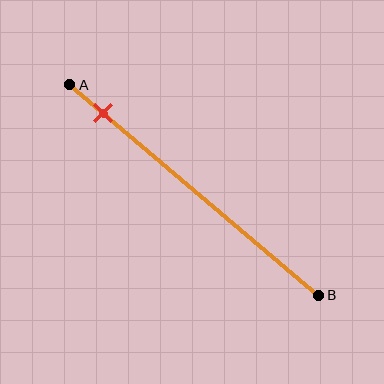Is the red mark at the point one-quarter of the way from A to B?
No, the mark is at about 15% from A, not at the 25% one-quarter point.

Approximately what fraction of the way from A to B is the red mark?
The red mark is approximately 15% of the way from A to B.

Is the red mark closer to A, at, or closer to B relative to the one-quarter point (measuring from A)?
The red mark is closer to point A than the one-quarter point of segment AB.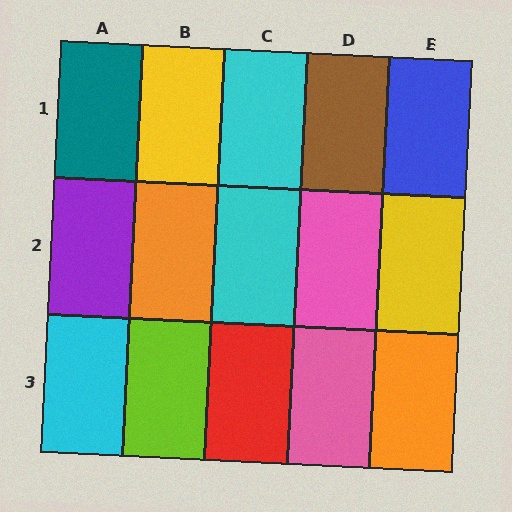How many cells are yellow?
2 cells are yellow.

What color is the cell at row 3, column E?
Orange.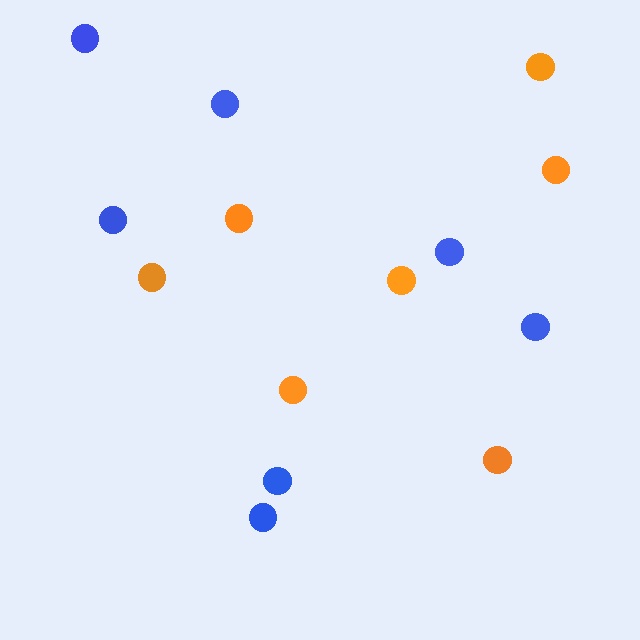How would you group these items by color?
There are 2 groups: one group of blue circles (7) and one group of orange circles (7).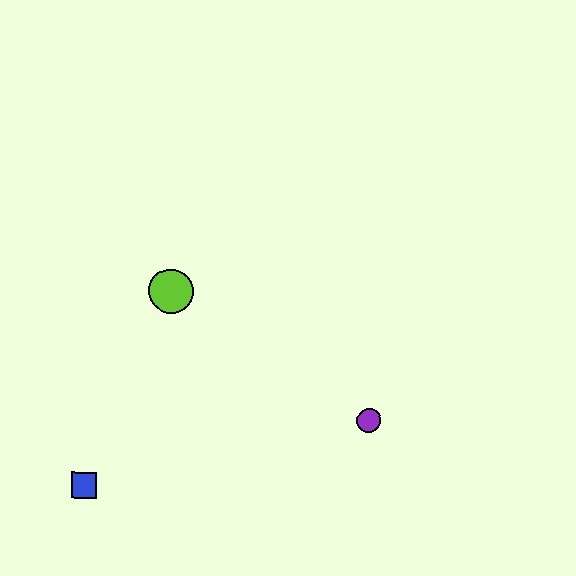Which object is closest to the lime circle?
The blue square is closest to the lime circle.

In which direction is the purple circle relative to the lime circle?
The purple circle is to the right of the lime circle.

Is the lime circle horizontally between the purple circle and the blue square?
Yes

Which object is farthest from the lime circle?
The purple circle is farthest from the lime circle.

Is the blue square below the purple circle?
Yes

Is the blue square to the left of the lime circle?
Yes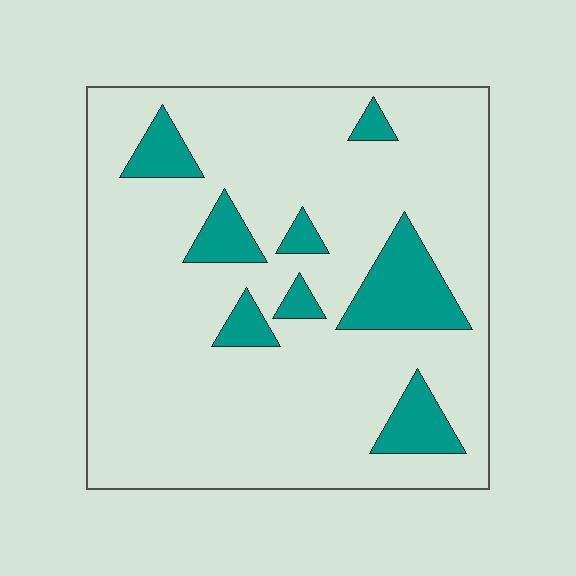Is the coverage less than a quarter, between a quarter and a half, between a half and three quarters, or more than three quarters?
Less than a quarter.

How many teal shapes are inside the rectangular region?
8.